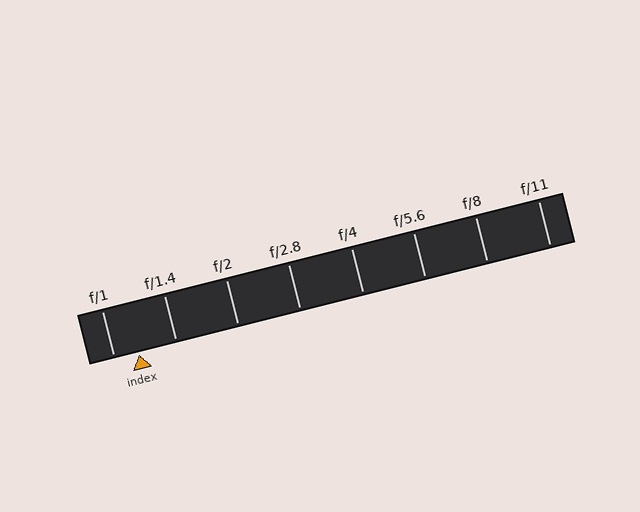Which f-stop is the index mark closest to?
The index mark is closest to f/1.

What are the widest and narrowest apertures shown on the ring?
The widest aperture shown is f/1 and the narrowest is f/11.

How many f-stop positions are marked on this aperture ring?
There are 8 f-stop positions marked.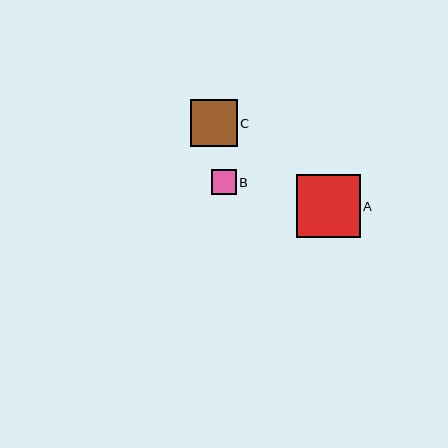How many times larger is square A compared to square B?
Square A is approximately 2.6 times the size of square B.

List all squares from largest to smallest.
From largest to smallest: A, C, B.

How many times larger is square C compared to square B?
Square C is approximately 1.9 times the size of square B.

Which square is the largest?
Square A is the largest with a size of approximately 63 pixels.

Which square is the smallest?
Square B is the smallest with a size of approximately 25 pixels.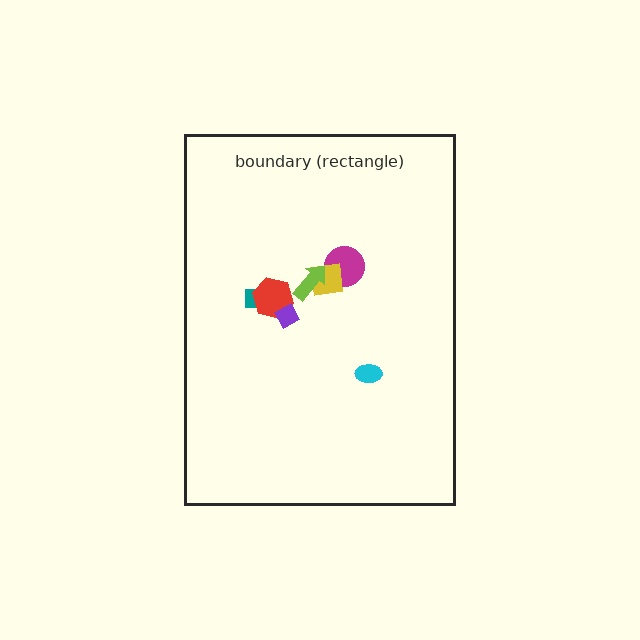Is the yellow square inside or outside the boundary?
Inside.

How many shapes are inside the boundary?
7 inside, 0 outside.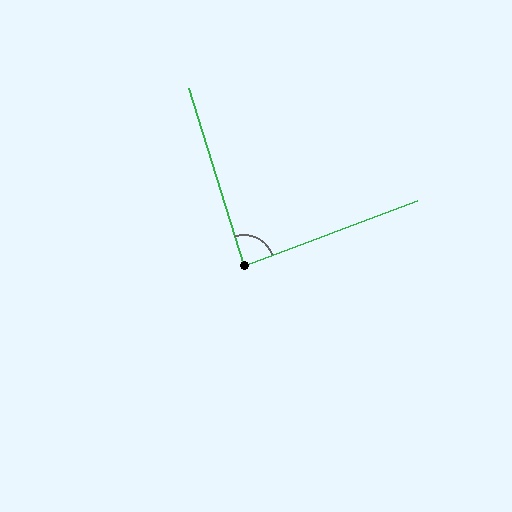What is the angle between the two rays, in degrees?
Approximately 87 degrees.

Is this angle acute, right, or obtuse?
It is approximately a right angle.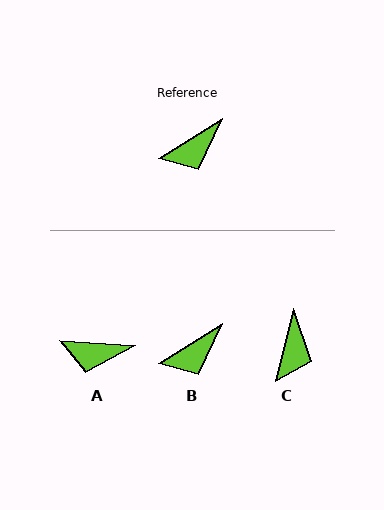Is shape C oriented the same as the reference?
No, it is off by about 43 degrees.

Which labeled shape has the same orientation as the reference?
B.